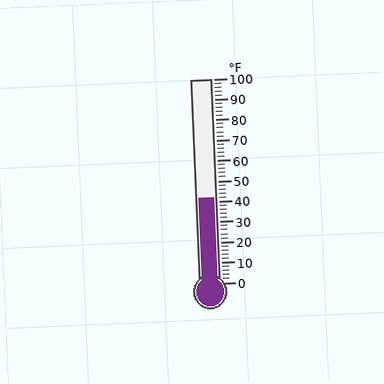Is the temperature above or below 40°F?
The temperature is above 40°F.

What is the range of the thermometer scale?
The thermometer scale ranges from 0°F to 100°F.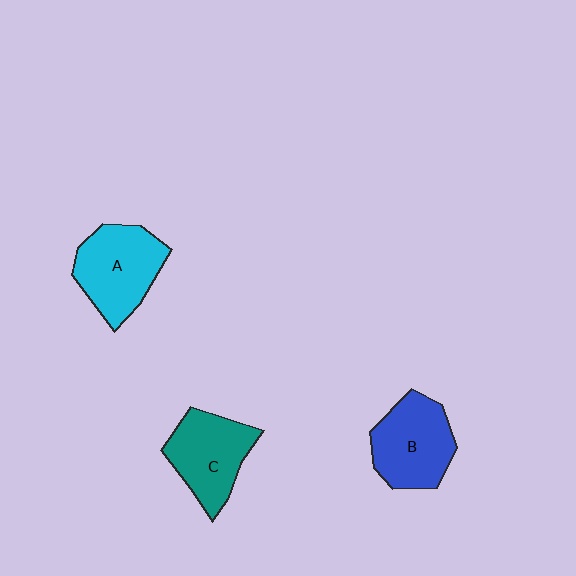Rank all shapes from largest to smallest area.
From largest to smallest: A (cyan), B (blue), C (teal).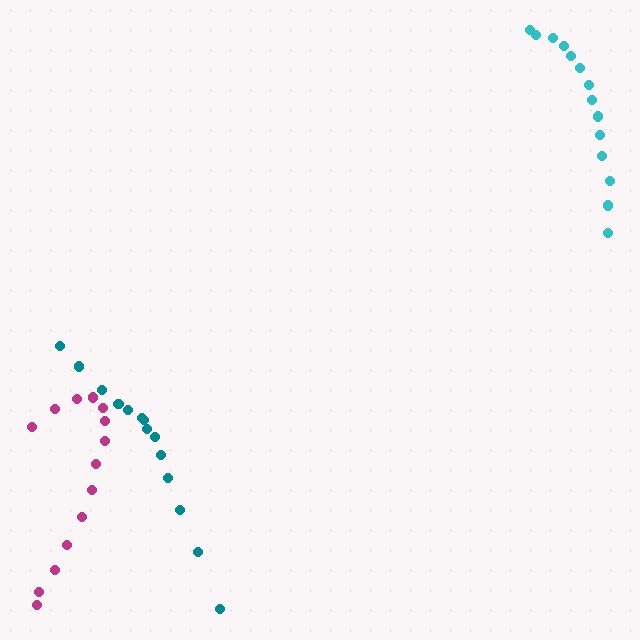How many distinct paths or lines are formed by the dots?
There are 3 distinct paths.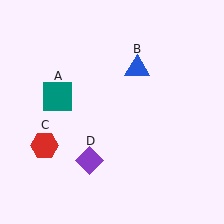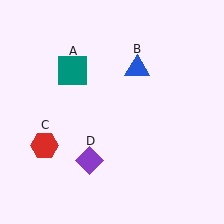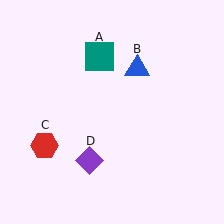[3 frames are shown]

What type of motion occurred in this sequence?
The teal square (object A) rotated clockwise around the center of the scene.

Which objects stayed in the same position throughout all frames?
Blue triangle (object B) and red hexagon (object C) and purple diamond (object D) remained stationary.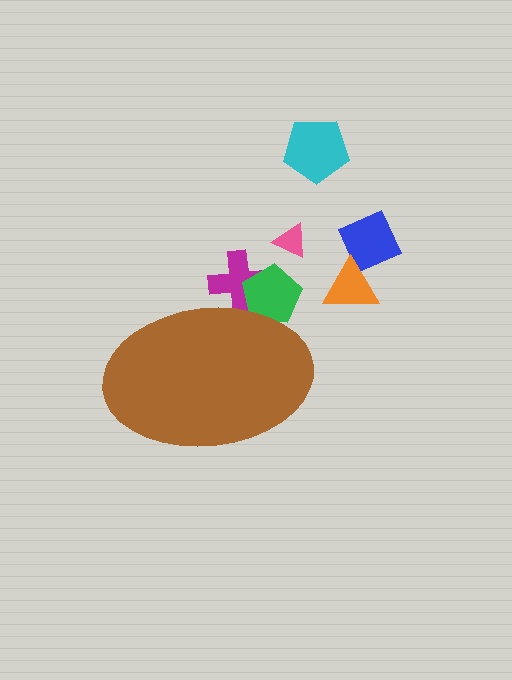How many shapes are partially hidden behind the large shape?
2 shapes are partially hidden.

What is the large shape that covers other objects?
A brown ellipse.